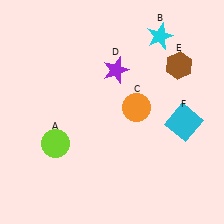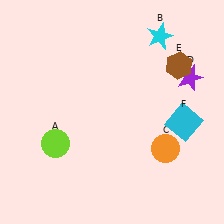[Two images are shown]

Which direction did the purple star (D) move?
The purple star (D) moved right.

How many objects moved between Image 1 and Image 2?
2 objects moved between the two images.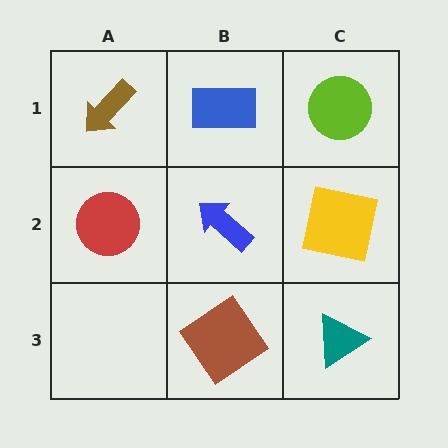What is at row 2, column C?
A yellow square.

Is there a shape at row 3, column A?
No, that cell is empty.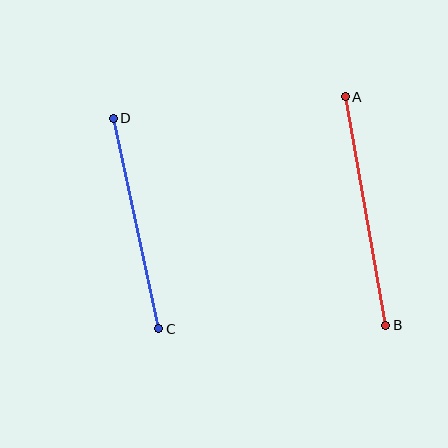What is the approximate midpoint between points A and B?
The midpoint is at approximately (365, 211) pixels.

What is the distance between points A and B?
The distance is approximately 232 pixels.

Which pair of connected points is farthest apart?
Points A and B are farthest apart.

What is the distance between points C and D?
The distance is approximately 215 pixels.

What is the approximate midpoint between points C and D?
The midpoint is at approximately (136, 224) pixels.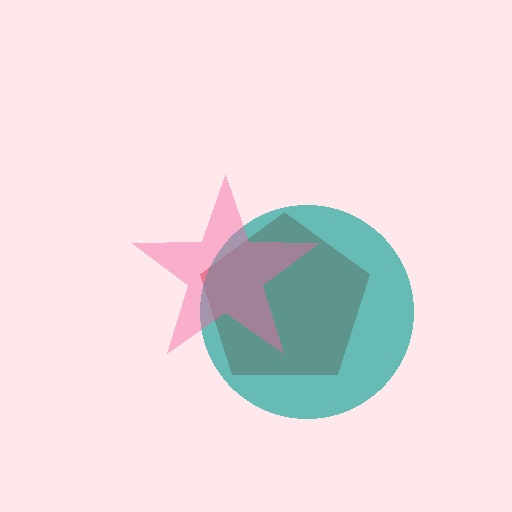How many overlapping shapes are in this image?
There are 3 overlapping shapes in the image.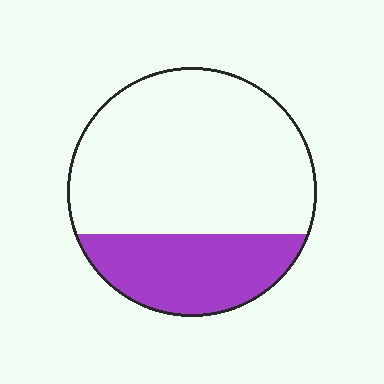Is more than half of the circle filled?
No.